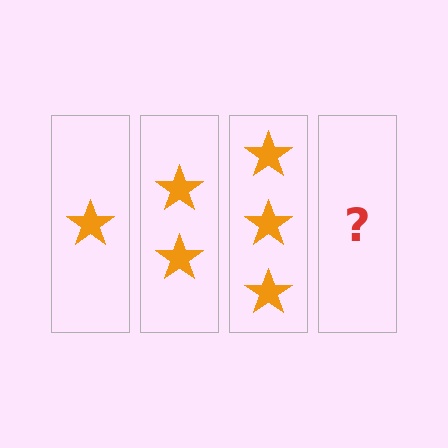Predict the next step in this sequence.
The next step is 4 stars.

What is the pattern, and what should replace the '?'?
The pattern is that each step adds one more star. The '?' should be 4 stars.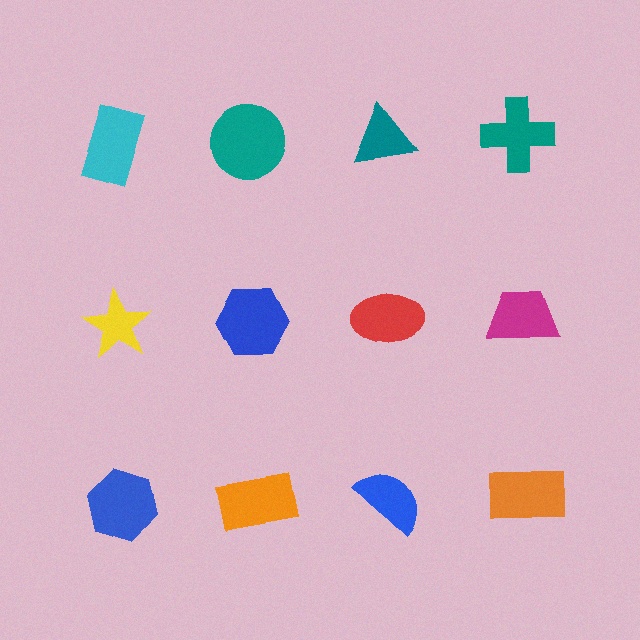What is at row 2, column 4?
A magenta trapezoid.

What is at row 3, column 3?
A blue semicircle.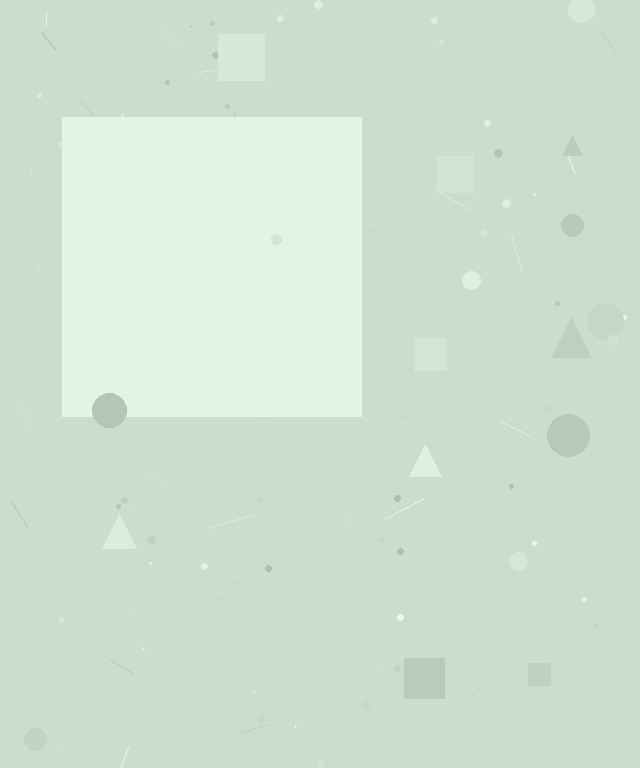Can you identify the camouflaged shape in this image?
The camouflaged shape is a square.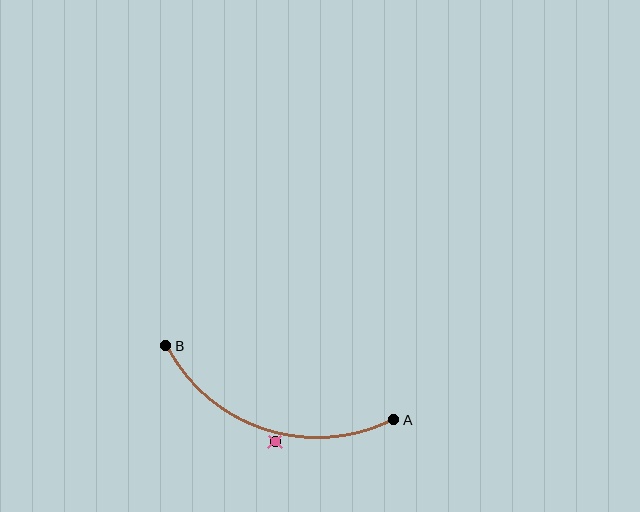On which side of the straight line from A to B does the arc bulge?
The arc bulges below the straight line connecting A and B.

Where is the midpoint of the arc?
The arc midpoint is the point on the curve farthest from the straight line joining A and B. It sits below that line.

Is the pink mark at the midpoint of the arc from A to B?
No — the pink mark does not lie on the arc at all. It sits slightly outside the curve.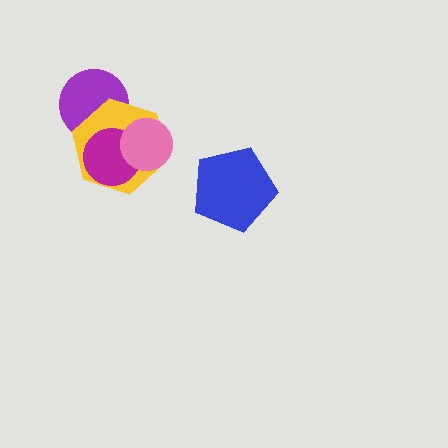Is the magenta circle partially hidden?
Yes, it is partially covered by another shape.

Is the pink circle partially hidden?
No, no other shape covers it.